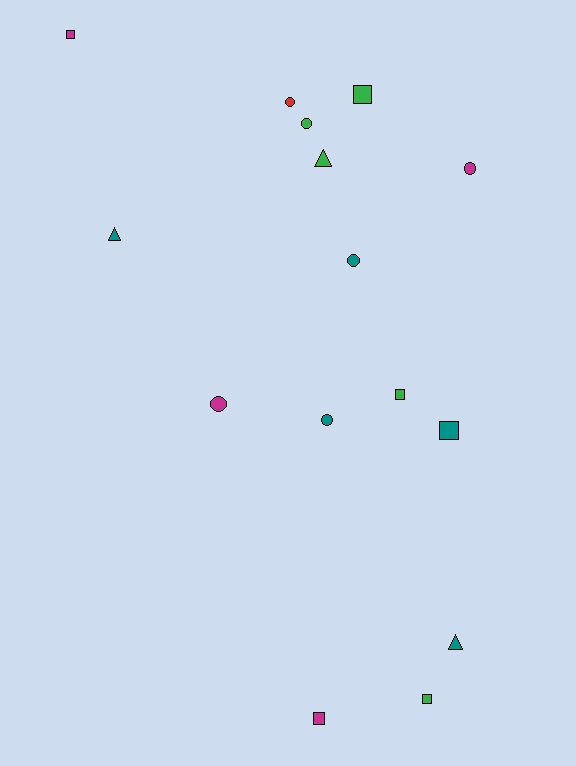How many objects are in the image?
There are 15 objects.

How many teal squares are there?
There is 1 teal square.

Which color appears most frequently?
Green, with 5 objects.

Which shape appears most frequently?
Square, with 6 objects.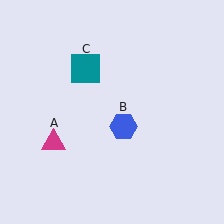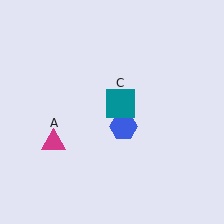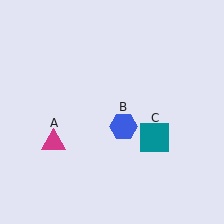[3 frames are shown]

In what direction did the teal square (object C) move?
The teal square (object C) moved down and to the right.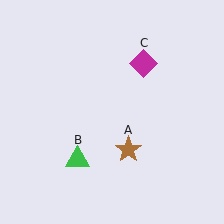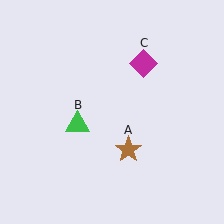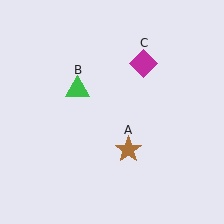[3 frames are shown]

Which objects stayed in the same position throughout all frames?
Brown star (object A) and magenta diamond (object C) remained stationary.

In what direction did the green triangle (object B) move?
The green triangle (object B) moved up.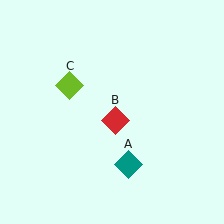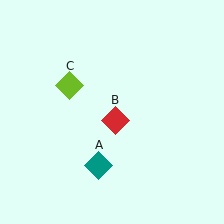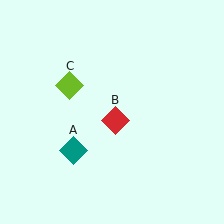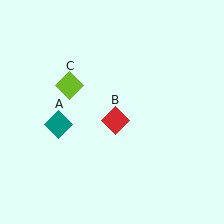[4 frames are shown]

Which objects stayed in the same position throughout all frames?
Red diamond (object B) and lime diamond (object C) remained stationary.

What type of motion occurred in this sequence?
The teal diamond (object A) rotated clockwise around the center of the scene.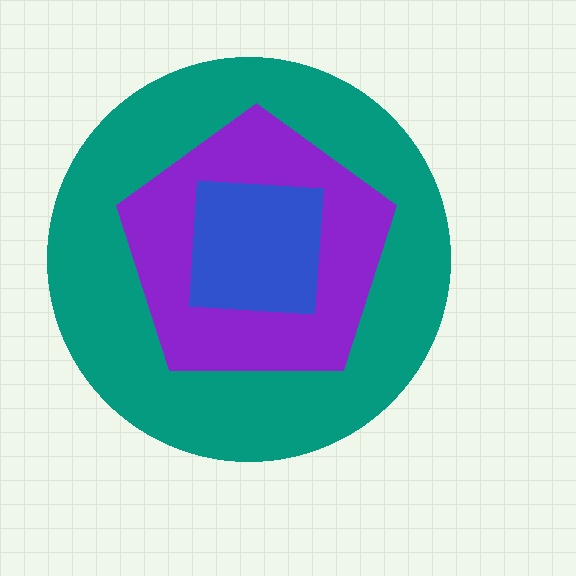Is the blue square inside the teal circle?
Yes.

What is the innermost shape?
The blue square.